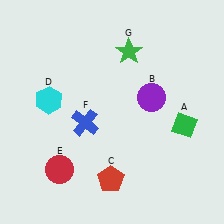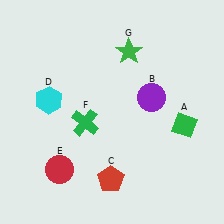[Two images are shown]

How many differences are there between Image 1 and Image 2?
There is 1 difference between the two images.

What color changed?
The cross (F) changed from blue in Image 1 to green in Image 2.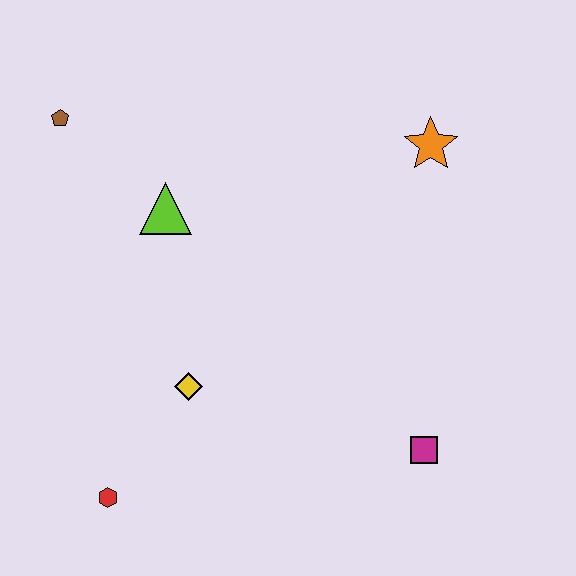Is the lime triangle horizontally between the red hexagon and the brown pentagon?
No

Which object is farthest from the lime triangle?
The magenta square is farthest from the lime triangle.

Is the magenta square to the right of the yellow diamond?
Yes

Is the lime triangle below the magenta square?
No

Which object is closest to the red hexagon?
The yellow diamond is closest to the red hexagon.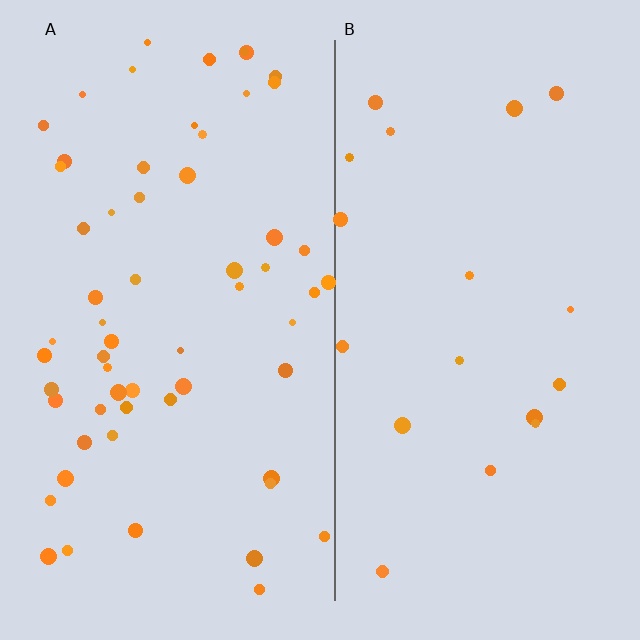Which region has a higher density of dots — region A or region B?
A (the left).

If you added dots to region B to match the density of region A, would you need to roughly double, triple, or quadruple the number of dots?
Approximately triple.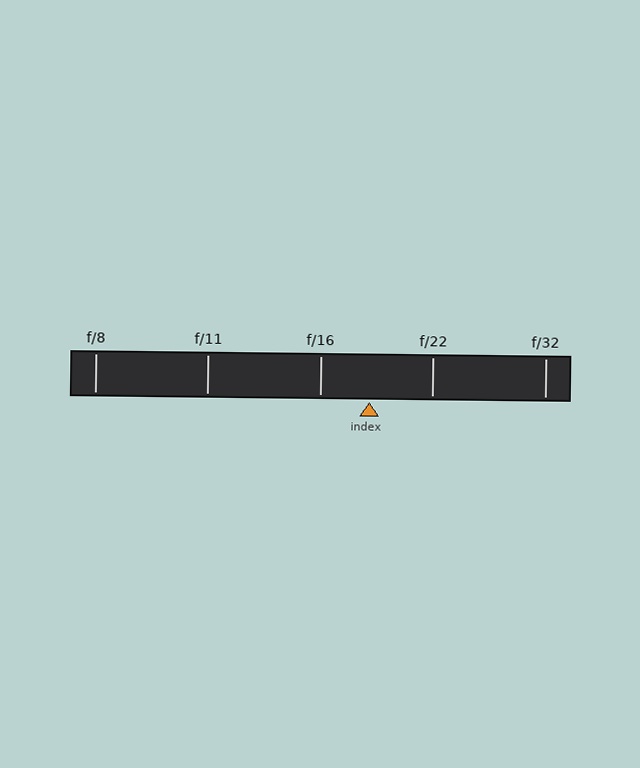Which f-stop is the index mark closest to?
The index mark is closest to f/16.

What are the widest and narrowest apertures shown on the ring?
The widest aperture shown is f/8 and the narrowest is f/32.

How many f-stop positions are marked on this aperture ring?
There are 5 f-stop positions marked.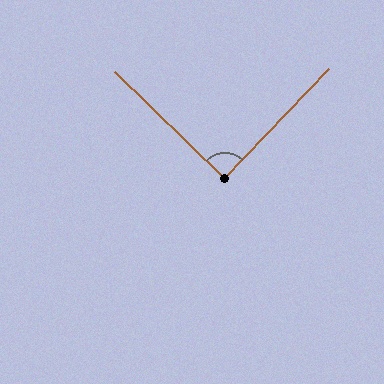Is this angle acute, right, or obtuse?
It is approximately a right angle.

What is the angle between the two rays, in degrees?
Approximately 89 degrees.